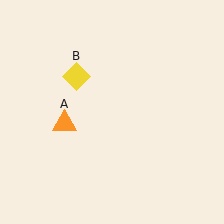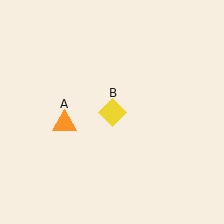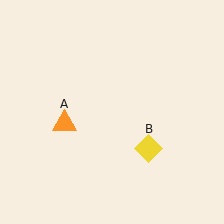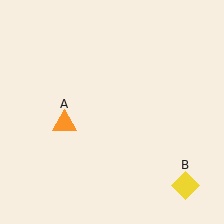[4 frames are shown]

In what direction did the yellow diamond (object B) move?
The yellow diamond (object B) moved down and to the right.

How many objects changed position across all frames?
1 object changed position: yellow diamond (object B).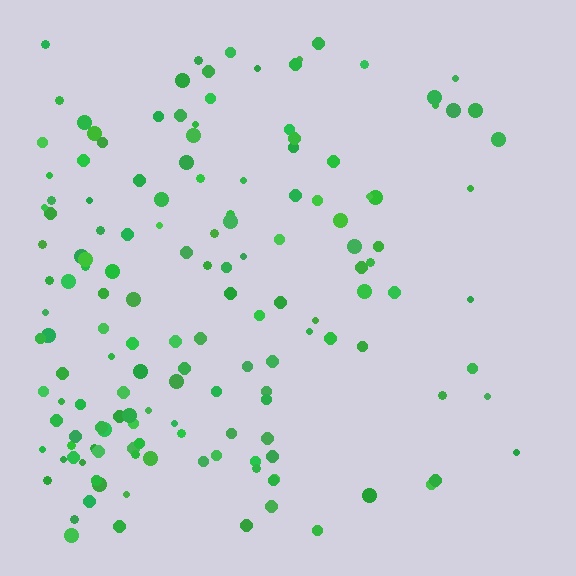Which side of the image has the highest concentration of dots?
The left.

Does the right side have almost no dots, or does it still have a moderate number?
Still a moderate number, just noticeably fewer than the left.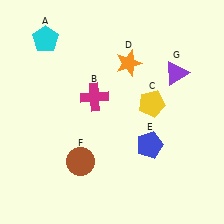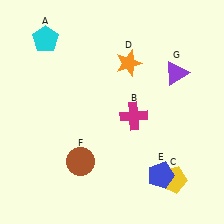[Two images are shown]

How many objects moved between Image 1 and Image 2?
3 objects moved between the two images.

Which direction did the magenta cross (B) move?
The magenta cross (B) moved right.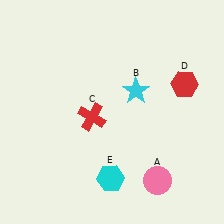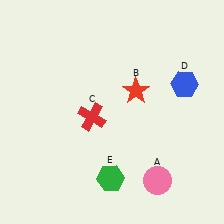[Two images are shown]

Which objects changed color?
B changed from cyan to red. D changed from red to blue. E changed from cyan to green.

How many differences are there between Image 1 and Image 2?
There are 3 differences between the two images.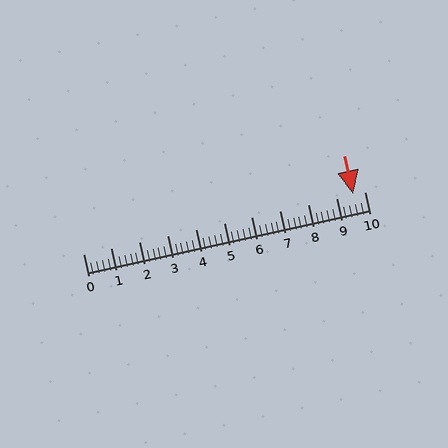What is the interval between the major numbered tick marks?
The major tick marks are spaced 1 units apart.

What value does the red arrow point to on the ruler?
The red arrow points to approximately 9.6.